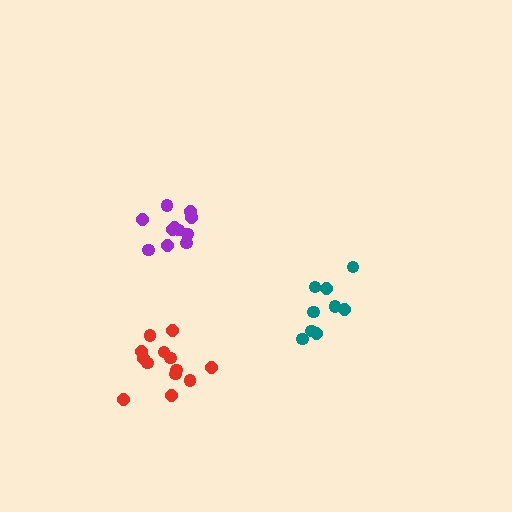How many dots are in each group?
Group 1: 9 dots, Group 2: 11 dots, Group 3: 13 dots (33 total).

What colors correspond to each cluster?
The clusters are colored: teal, purple, red.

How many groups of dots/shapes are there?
There are 3 groups.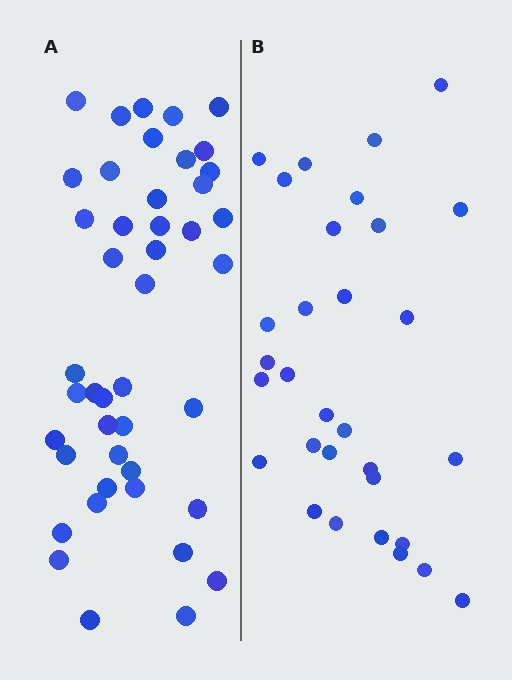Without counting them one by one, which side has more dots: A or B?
Region A (the left region) has more dots.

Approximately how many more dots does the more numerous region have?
Region A has approximately 15 more dots than region B.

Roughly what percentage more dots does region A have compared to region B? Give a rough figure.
About 40% more.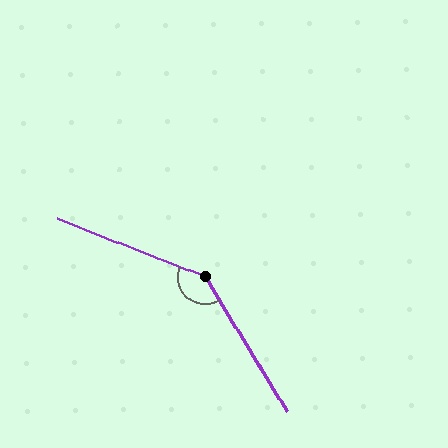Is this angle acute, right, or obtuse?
It is obtuse.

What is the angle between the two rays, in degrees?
Approximately 143 degrees.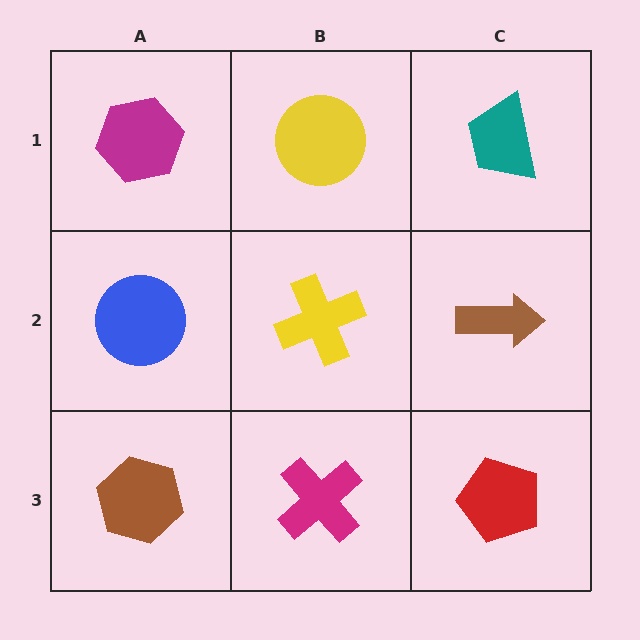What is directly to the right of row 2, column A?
A yellow cross.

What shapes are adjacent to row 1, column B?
A yellow cross (row 2, column B), a magenta hexagon (row 1, column A), a teal trapezoid (row 1, column C).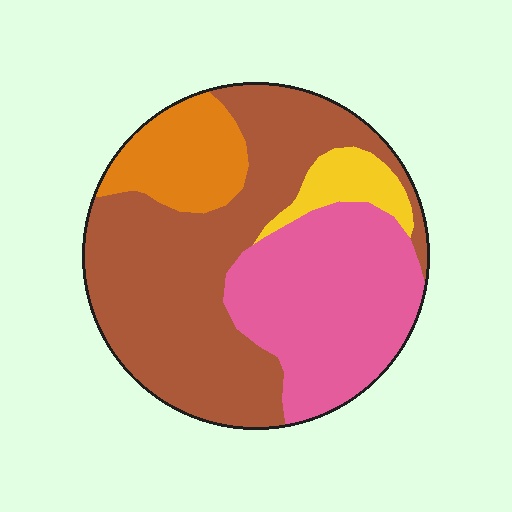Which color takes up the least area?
Yellow, at roughly 5%.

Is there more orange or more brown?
Brown.